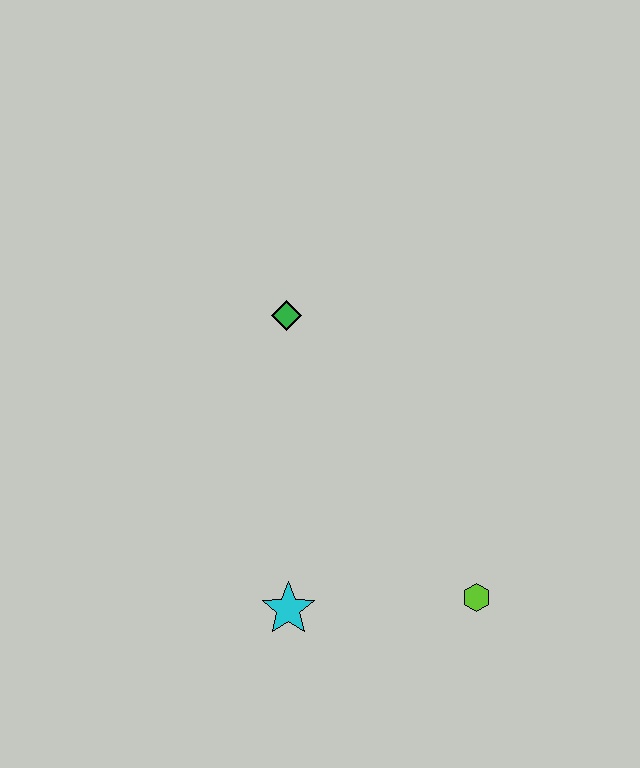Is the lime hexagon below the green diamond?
Yes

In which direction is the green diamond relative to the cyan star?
The green diamond is above the cyan star.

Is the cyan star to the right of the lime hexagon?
No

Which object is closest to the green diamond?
The cyan star is closest to the green diamond.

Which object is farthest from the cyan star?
The green diamond is farthest from the cyan star.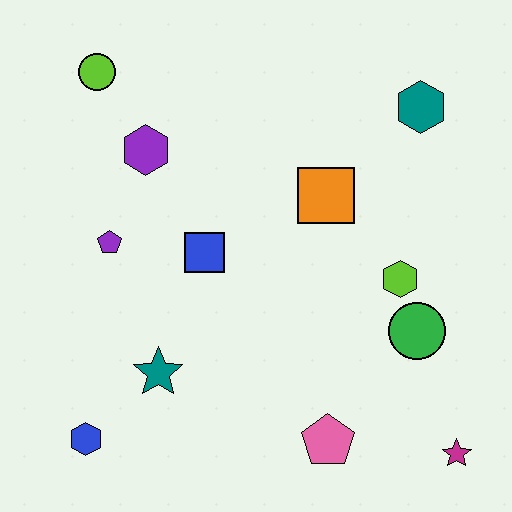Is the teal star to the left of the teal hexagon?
Yes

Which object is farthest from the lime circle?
The magenta star is farthest from the lime circle.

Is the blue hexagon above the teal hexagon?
No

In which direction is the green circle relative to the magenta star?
The green circle is above the magenta star.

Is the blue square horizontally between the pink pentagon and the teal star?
Yes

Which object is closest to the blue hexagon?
The teal star is closest to the blue hexagon.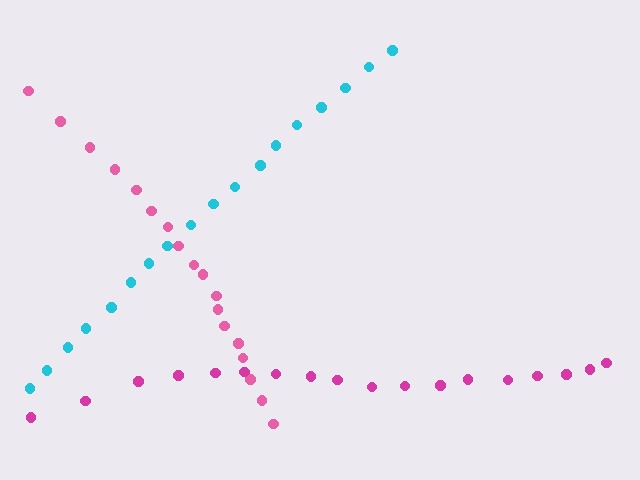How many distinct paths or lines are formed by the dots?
There are 3 distinct paths.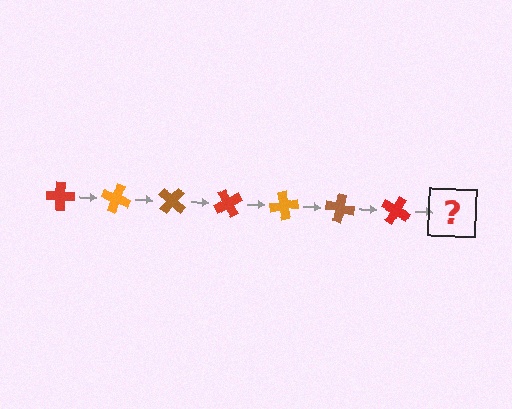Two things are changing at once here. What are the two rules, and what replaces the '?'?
The two rules are that it rotates 20 degrees each step and the color cycles through red, orange, and brown. The '?' should be an orange cross, rotated 140 degrees from the start.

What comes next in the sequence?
The next element should be an orange cross, rotated 140 degrees from the start.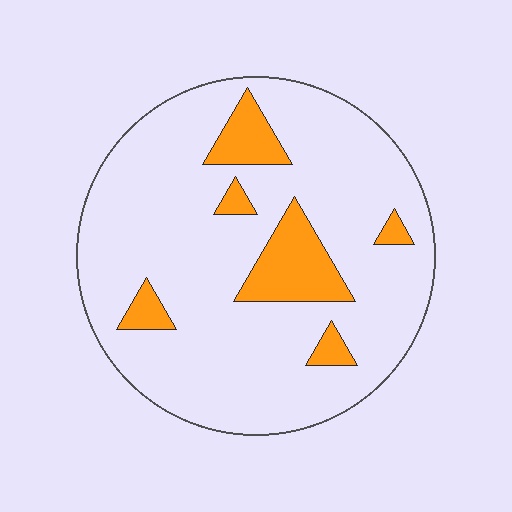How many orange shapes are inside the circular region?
6.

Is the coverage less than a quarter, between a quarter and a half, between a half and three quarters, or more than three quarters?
Less than a quarter.